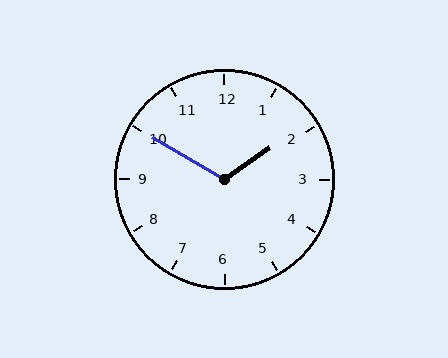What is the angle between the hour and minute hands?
Approximately 115 degrees.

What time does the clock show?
1:50.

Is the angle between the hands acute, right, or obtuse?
It is obtuse.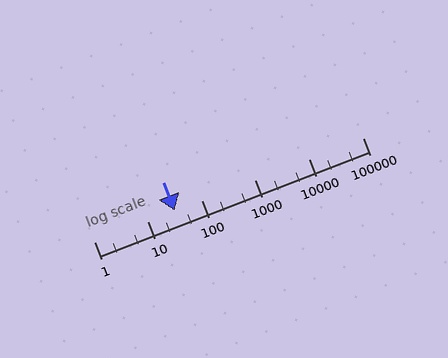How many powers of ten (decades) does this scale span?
The scale spans 5 decades, from 1 to 100000.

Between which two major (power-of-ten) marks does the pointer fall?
The pointer is between 10 and 100.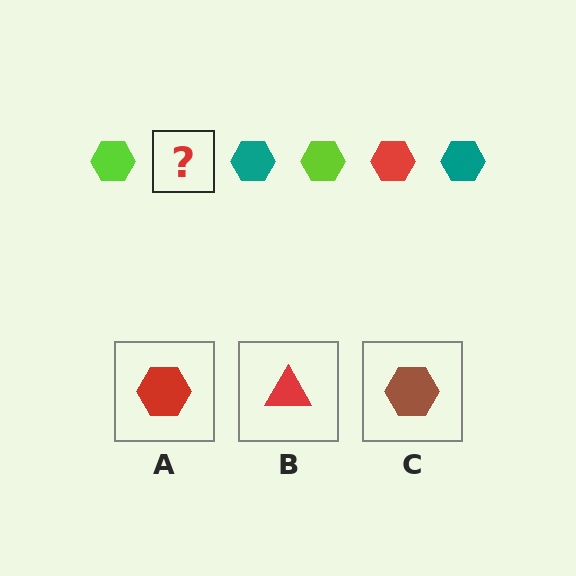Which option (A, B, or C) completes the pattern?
A.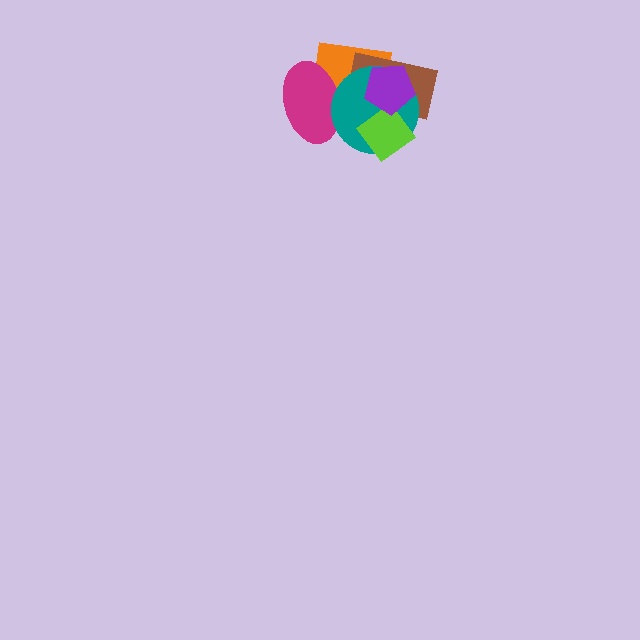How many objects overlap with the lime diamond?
3 objects overlap with the lime diamond.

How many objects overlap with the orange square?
4 objects overlap with the orange square.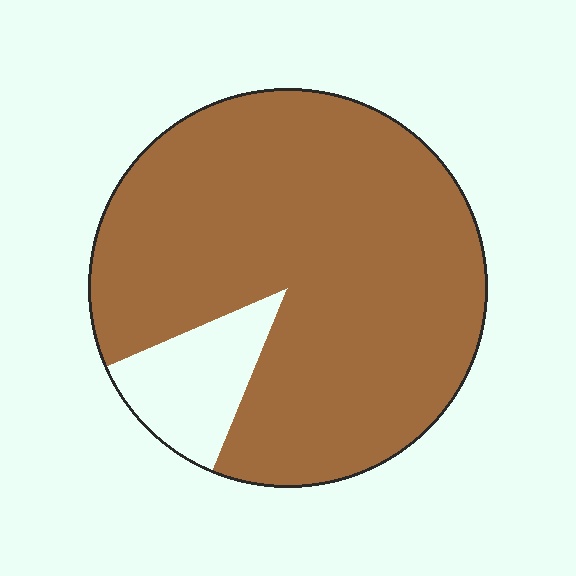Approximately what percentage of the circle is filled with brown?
Approximately 90%.